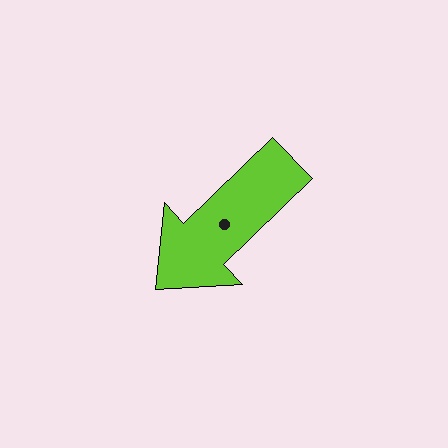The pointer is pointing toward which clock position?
Roughly 8 o'clock.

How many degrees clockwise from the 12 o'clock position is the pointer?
Approximately 226 degrees.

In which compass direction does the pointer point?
Southwest.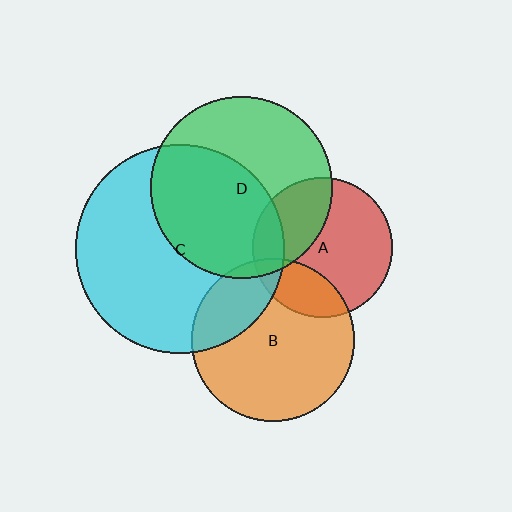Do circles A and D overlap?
Yes.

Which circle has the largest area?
Circle C (cyan).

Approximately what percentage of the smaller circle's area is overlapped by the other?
Approximately 35%.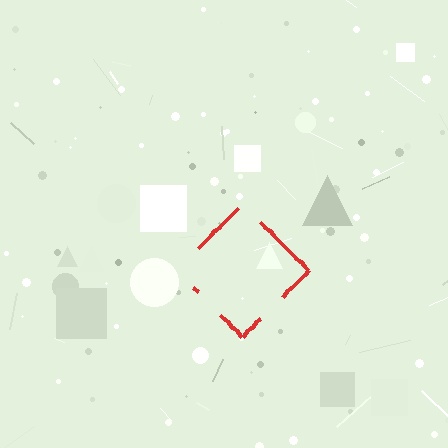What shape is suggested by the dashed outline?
The dashed outline suggests a diamond.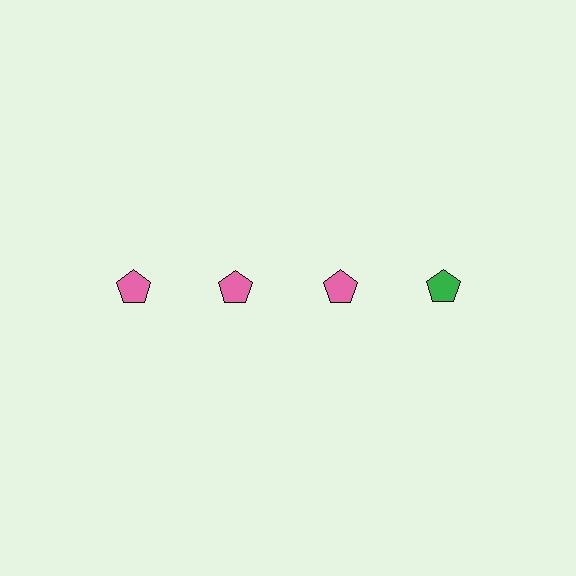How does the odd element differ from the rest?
It has a different color: green instead of pink.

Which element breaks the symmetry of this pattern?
The green pentagon in the top row, second from right column breaks the symmetry. All other shapes are pink pentagons.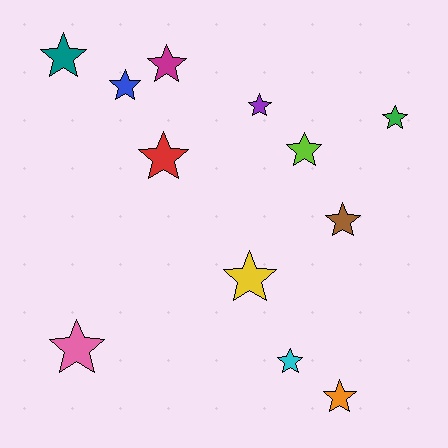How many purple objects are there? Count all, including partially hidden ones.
There is 1 purple object.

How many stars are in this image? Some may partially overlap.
There are 12 stars.